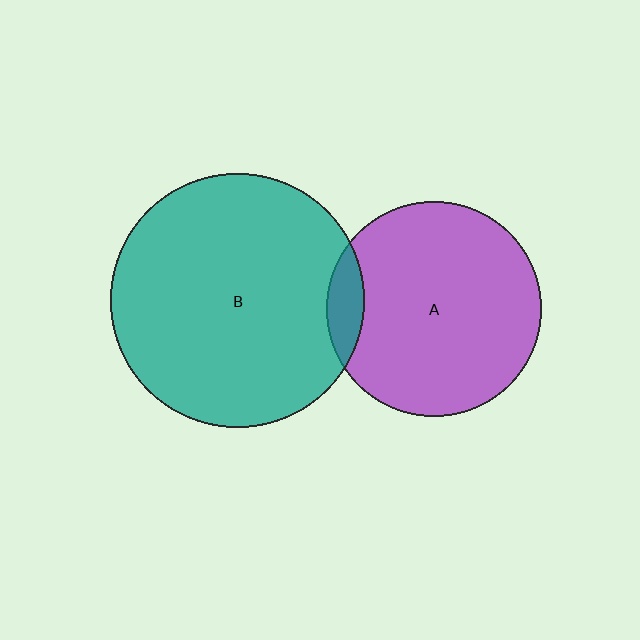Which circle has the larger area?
Circle B (teal).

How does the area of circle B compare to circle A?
Approximately 1.4 times.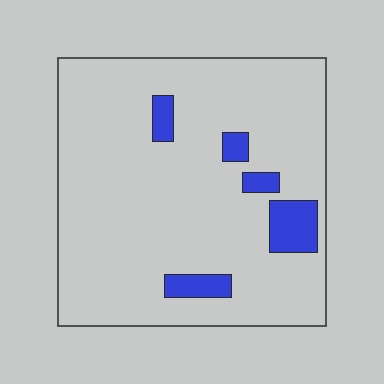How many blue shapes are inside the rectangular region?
5.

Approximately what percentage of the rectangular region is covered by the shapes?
Approximately 10%.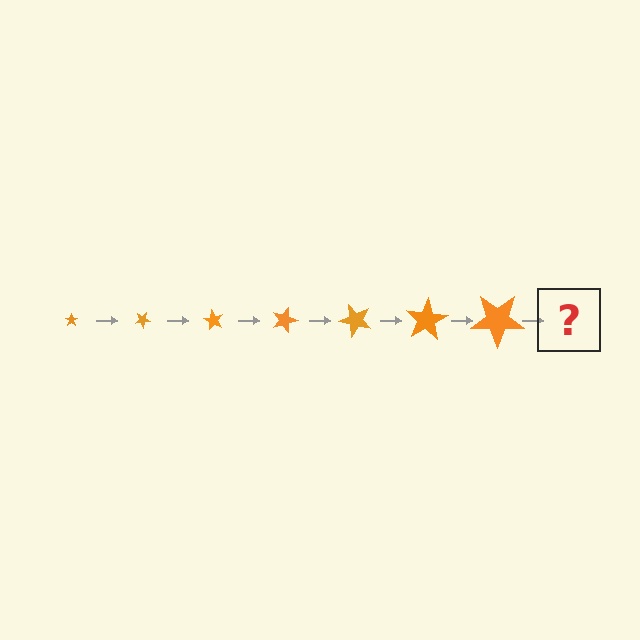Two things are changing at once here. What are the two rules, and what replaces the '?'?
The two rules are that the star grows larger each step and it rotates 30 degrees each step. The '?' should be a star, larger than the previous one and rotated 210 degrees from the start.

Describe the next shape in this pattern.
It should be a star, larger than the previous one and rotated 210 degrees from the start.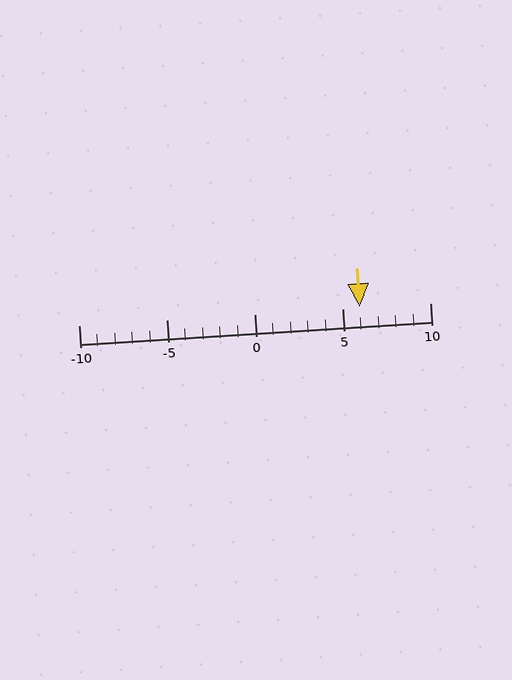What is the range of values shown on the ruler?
The ruler shows values from -10 to 10.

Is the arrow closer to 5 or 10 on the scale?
The arrow is closer to 5.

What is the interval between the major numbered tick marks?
The major tick marks are spaced 5 units apart.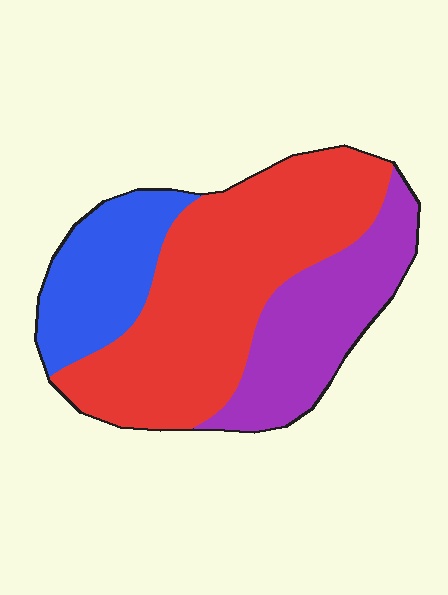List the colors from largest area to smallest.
From largest to smallest: red, purple, blue.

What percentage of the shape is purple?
Purple takes up about one quarter (1/4) of the shape.